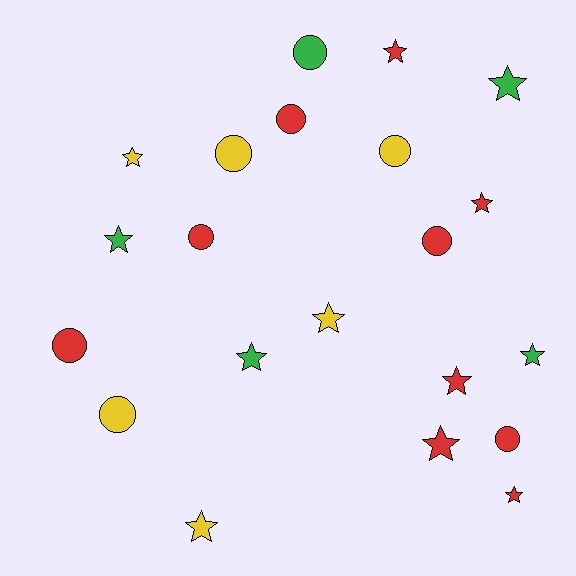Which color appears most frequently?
Red, with 10 objects.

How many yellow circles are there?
There are 3 yellow circles.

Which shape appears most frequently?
Star, with 12 objects.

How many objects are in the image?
There are 21 objects.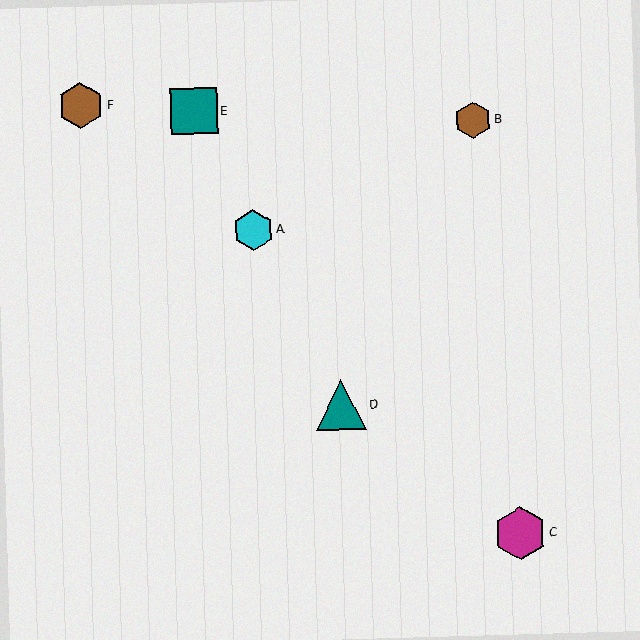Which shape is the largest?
The magenta hexagon (labeled C) is the largest.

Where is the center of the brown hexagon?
The center of the brown hexagon is at (81, 105).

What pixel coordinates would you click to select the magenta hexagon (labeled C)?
Click at (520, 533) to select the magenta hexagon C.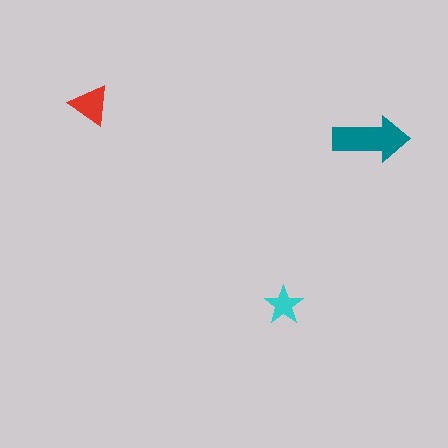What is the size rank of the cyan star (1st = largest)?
3rd.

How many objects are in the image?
There are 3 objects in the image.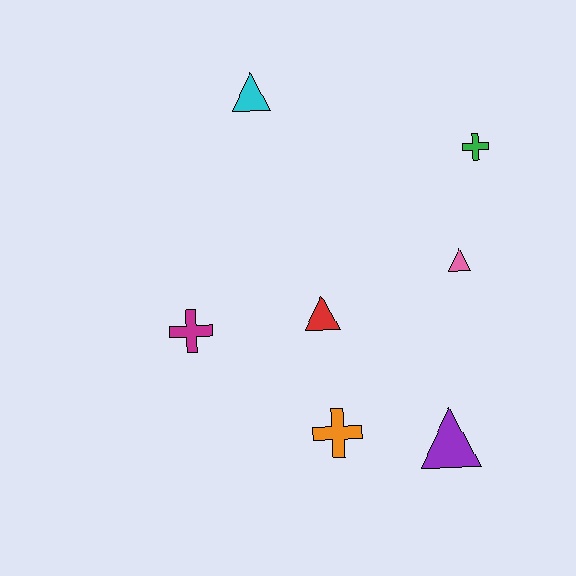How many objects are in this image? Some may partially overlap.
There are 7 objects.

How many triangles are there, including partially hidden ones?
There are 4 triangles.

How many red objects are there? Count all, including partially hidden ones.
There is 1 red object.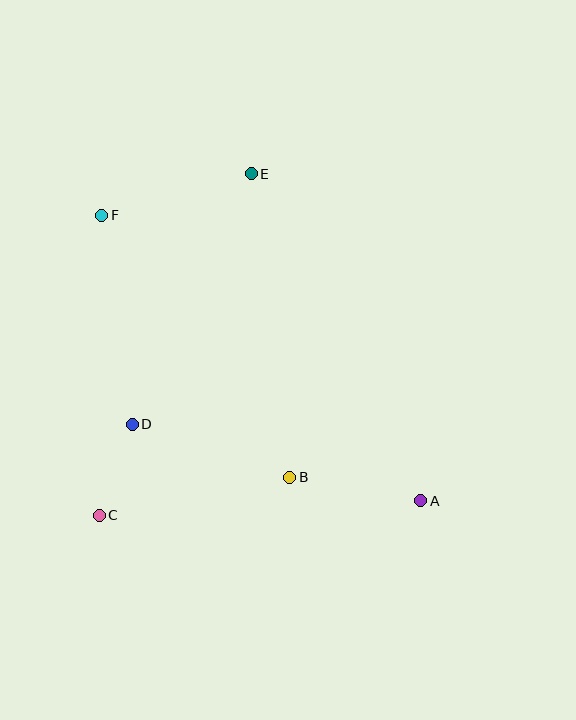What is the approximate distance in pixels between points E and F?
The distance between E and F is approximately 156 pixels.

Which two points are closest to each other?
Points C and D are closest to each other.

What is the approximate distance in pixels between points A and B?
The distance between A and B is approximately 133 pixels.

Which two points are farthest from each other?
Points A and F are farthest from each other.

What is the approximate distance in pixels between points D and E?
The distance between D and E is approximately 277 pixels.